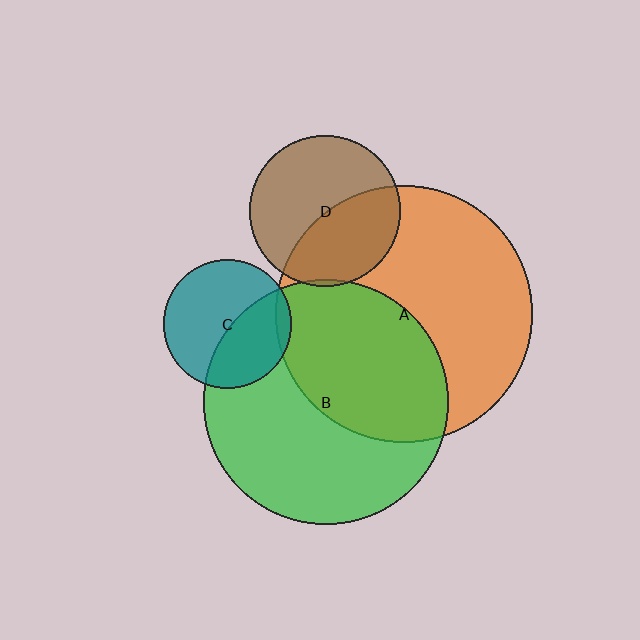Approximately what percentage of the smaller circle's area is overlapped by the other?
Approximately 40%.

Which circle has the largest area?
Circle A (orange).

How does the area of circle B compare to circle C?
Approximately 3.6 times.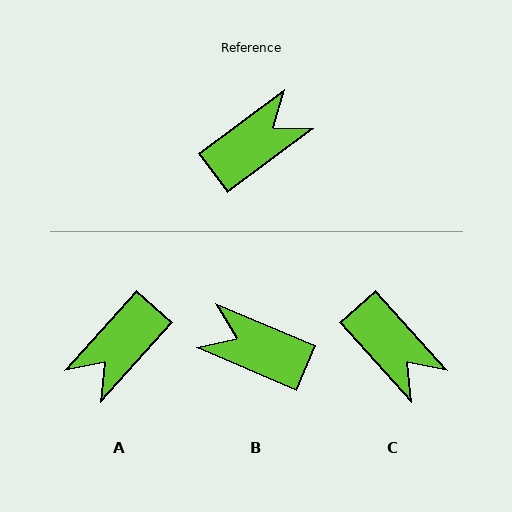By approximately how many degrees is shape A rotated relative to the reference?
Approximately 168 degrees clockwise.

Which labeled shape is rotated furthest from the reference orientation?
A, about 168 degrees away.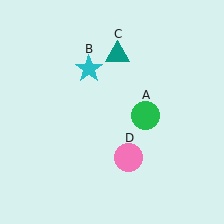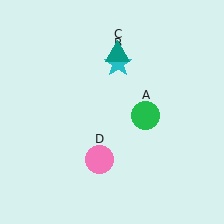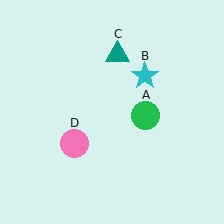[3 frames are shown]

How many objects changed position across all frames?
2 objects changed position: cyan star (object B), pink circle (object D).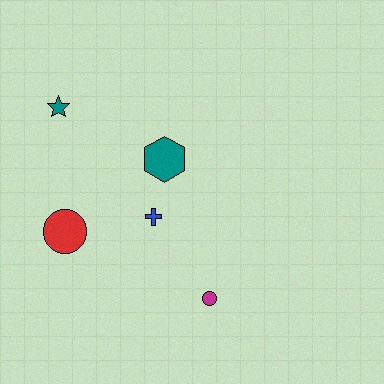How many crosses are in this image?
There is 1 cross.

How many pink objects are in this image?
There are no pink objects.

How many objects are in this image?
There are 5 objects.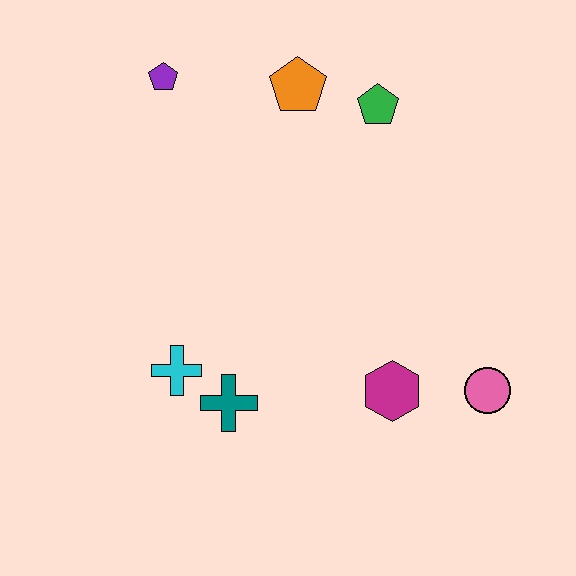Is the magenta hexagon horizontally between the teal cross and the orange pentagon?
No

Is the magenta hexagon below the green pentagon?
Yes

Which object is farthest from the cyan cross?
The green pentagon is farthest from the cyan cross.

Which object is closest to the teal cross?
The cyan cross is closest to the teal cross.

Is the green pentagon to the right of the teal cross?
Yes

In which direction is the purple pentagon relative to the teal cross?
The purple pentagon is above the teal cross.